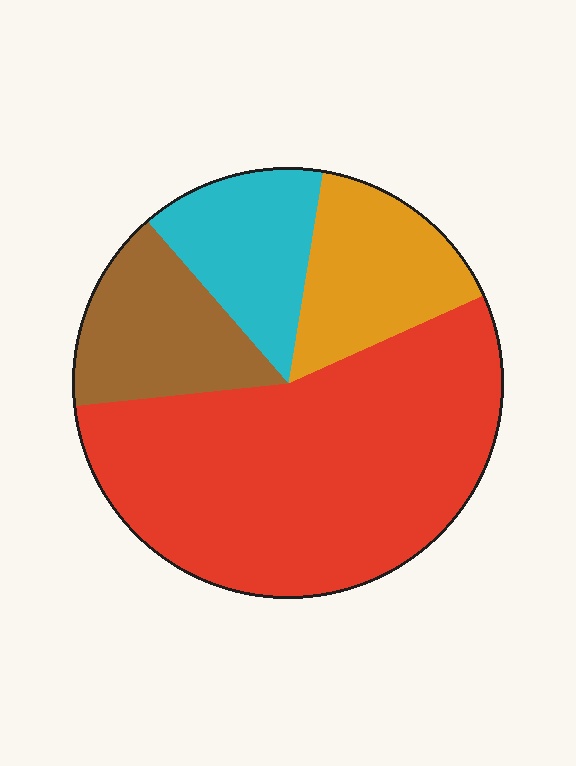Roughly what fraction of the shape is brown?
Brown covers roughly 15% of the shape.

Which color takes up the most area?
Red, at roughly 55%.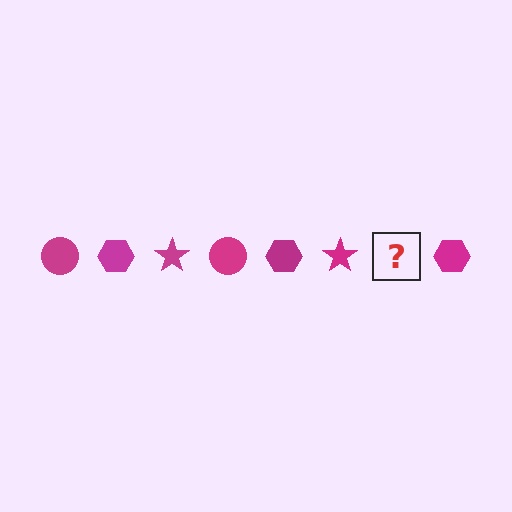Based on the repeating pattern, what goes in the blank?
The blank should be a magenta circle.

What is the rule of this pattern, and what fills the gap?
The rule is that the pattern cycles through circle, hexagon, star shapes in magenta. The gap should be filled with a magenta circle.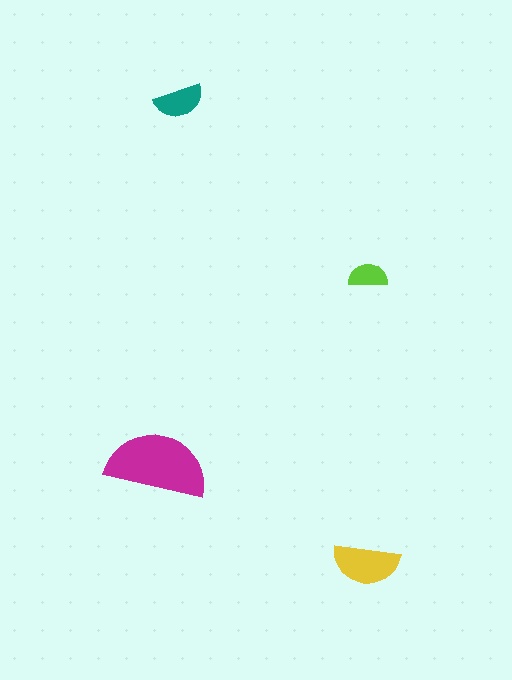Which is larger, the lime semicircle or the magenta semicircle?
The magenta one.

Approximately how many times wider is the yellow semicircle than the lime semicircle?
About 1.5 times wider.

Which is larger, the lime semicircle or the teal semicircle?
The teal one.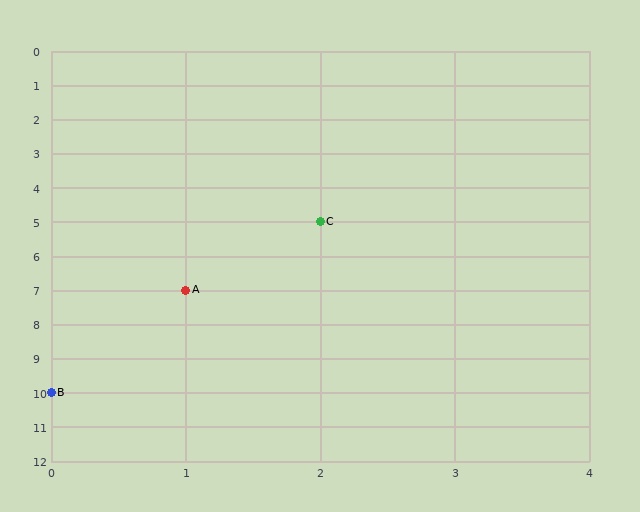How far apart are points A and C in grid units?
Points A and C are 1 column and 2 rows apart (about 2.2 grid units diagonally).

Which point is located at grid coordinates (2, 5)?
Point C is at (2, 5).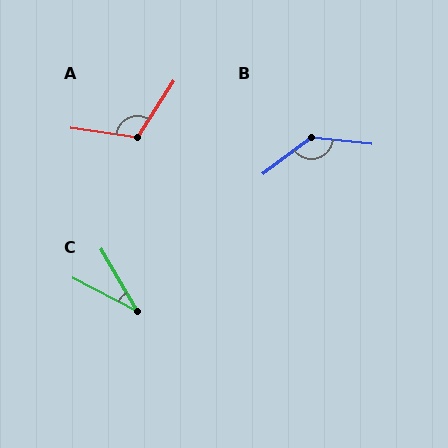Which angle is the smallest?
C, at approximately 32 degrees.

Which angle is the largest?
B, at approximately 137 degrees.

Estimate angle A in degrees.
Approximately 115 degrees.